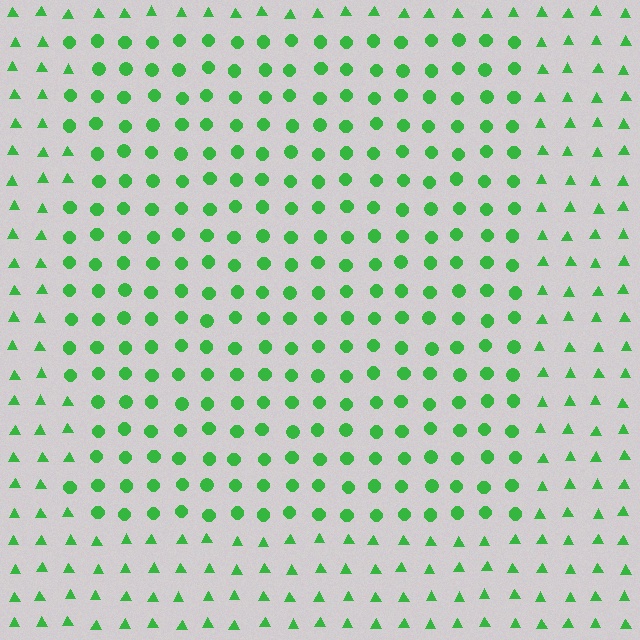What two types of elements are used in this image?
The image uses circles inside the rectangle region and triangles outside it.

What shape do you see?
I see a rectangle.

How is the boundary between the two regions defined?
The boundary is defined by a change in element shape: circles inside vs. triangles outside. All elements share the same color and spacing.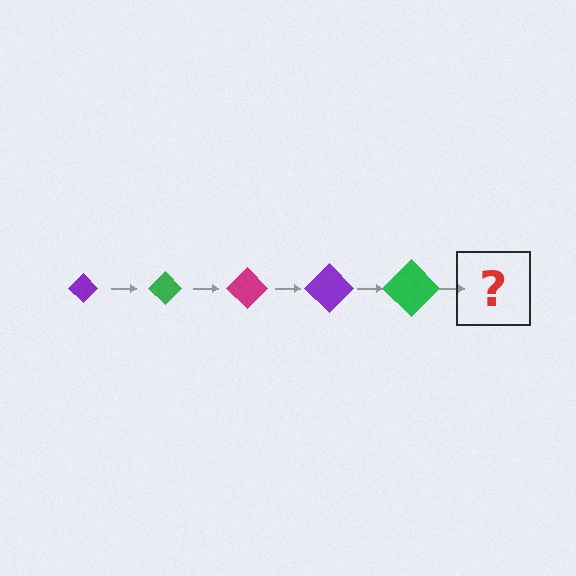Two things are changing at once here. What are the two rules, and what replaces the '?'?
The two rules are that the diamond grows larger each step and the color cycles through purple, green, and magenta. The '?' should be a magenta diamond, larger than the previous one.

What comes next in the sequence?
The next element should be a magenta diamond, larger than the previous one.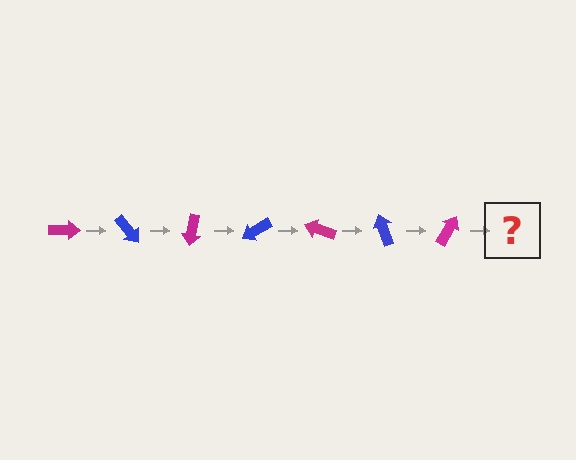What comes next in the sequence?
The next element should be a blue arrow, rotated 350 degrees from the start.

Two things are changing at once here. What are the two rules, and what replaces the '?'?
The two rules are that it rotates 50 degrees each step and the color cycles through magenta and blue. The '?' should be a blue arrow, rotated 350 degrees from the start.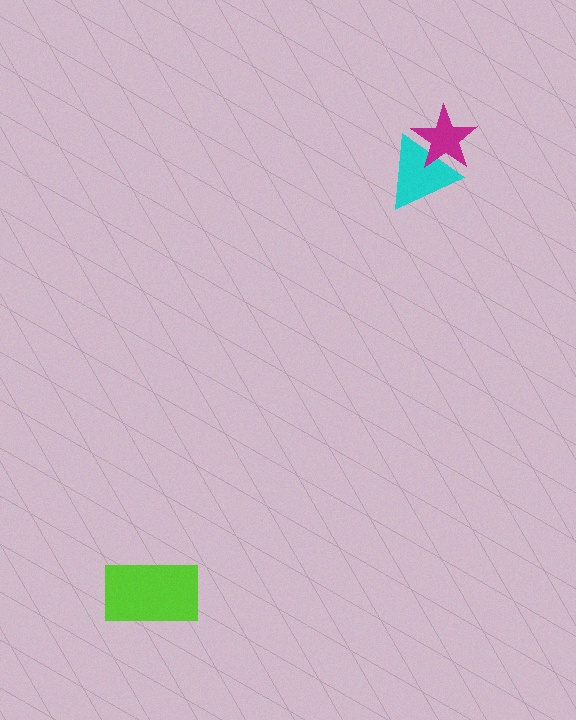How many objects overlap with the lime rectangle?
0 objects overlap with the lime rectangle.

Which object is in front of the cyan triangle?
The magenta star is in front of the cyan triangle.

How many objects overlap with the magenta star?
1 object overlaps with the magenta star.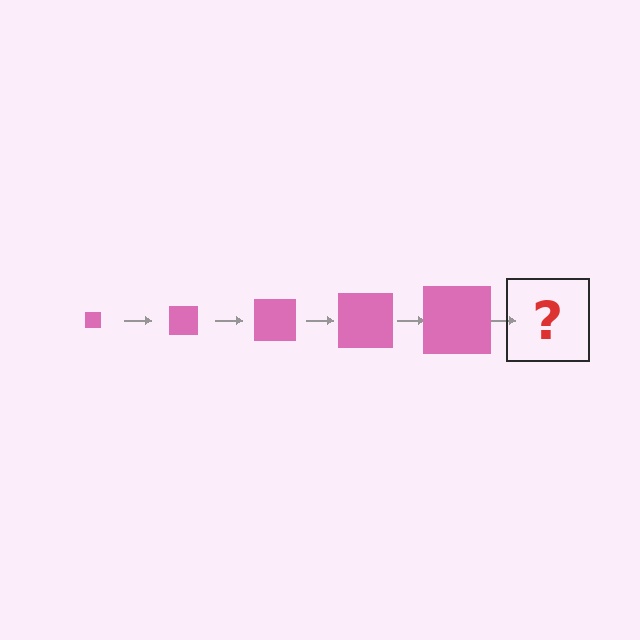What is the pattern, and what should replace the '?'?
The pattern is that the square gets progressively larger each step. The '?' should be a pink square, larger than the previous one.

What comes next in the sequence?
The next element should be a pink square, larger than the previous one.